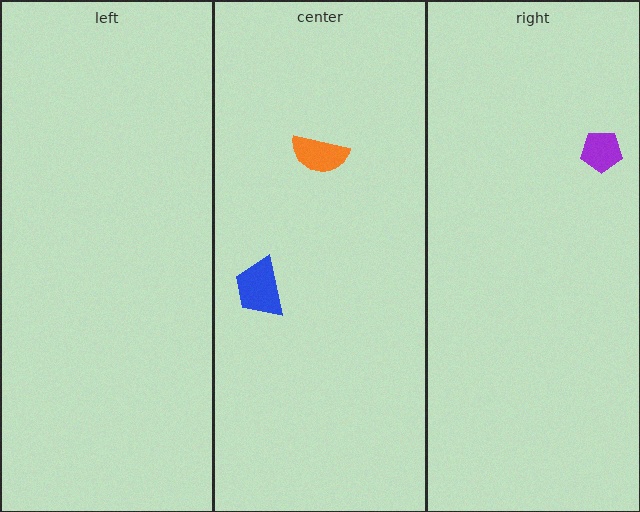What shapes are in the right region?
The purple pentagon.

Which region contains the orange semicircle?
The center region.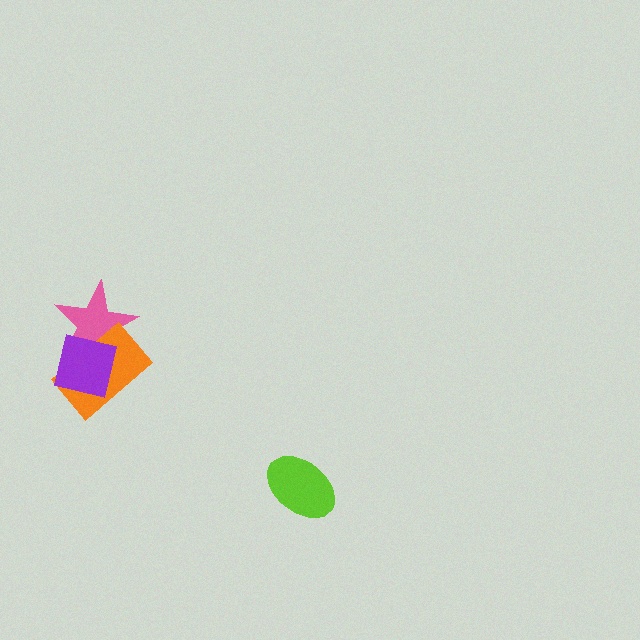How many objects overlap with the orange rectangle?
2 objects overlap with the orange rectangle.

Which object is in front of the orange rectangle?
The purple square is in front of the orange rectangle.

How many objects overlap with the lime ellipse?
0 objects overlap with the lime ellipse.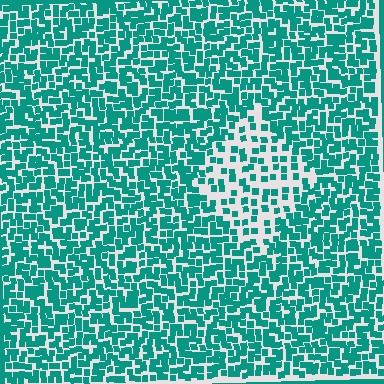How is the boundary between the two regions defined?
The boundary is defined by a change in element density (approximately 2.1x ratio). All elements are the same color, size, and shape.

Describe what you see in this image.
The image contains small teal elements arranged at two different densities. A diamond-shaped region is visible where the elements are less densely packed than the surrounding area.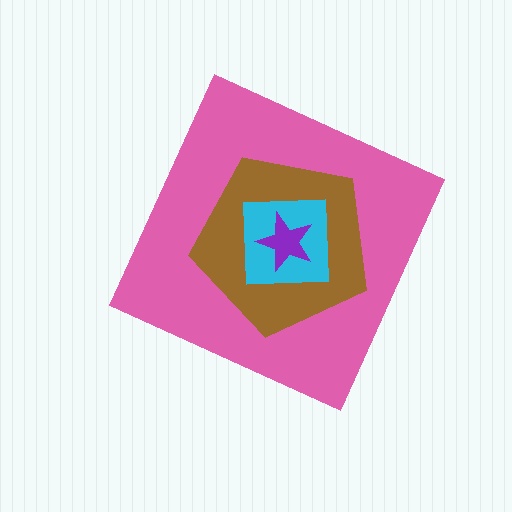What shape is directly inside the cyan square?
The purple star.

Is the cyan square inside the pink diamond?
Yes.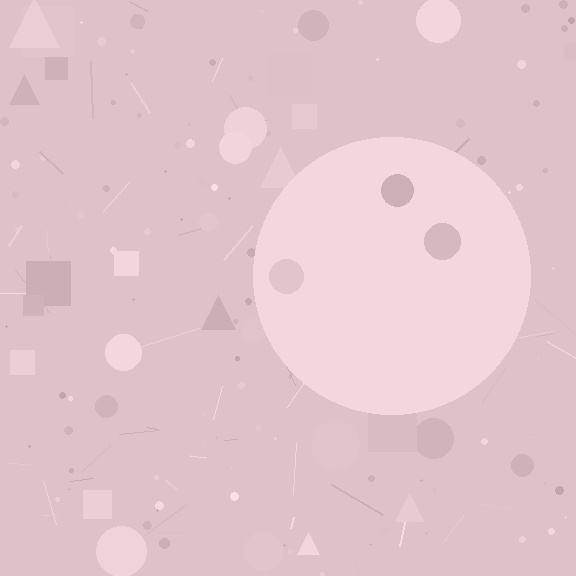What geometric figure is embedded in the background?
A circle is embedded in the background.